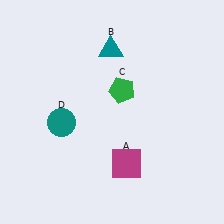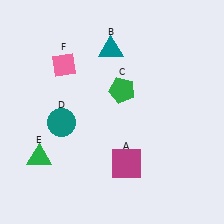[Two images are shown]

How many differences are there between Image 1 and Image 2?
There are 2 differences between the two images.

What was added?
A green triangle (E), a pink diamond (F) were added in Image 2.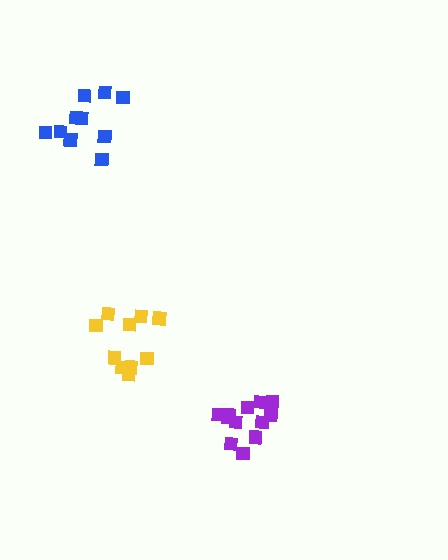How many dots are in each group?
Group 1: 12 dots, Group 2: 10 dots, Group 3: 10 dots (32 total).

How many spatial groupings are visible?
There are 3 spatial groupings.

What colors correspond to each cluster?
The clusters are colored: purple, yellow, blue.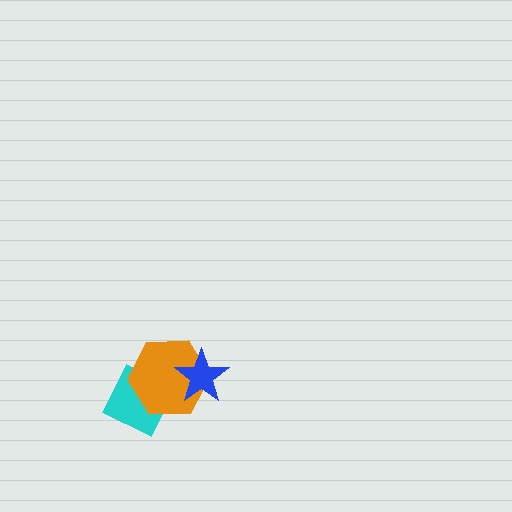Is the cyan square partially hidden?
Yes, it is partially covered by another shape.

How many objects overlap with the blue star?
1 object overlaps with the blue star.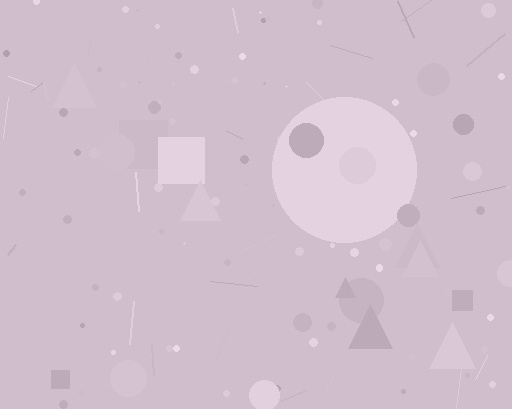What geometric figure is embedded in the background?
A circle is embedded in the background.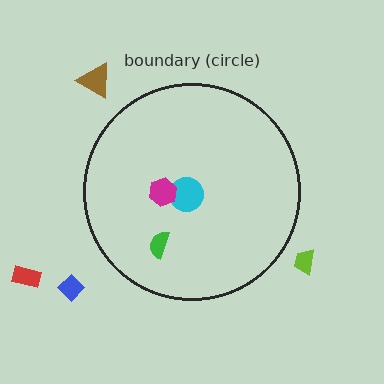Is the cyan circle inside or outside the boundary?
Inside.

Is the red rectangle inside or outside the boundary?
Outside.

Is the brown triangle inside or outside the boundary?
Outside.